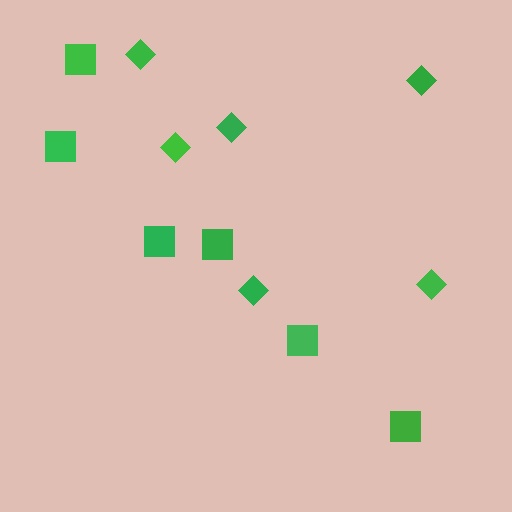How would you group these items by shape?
There are 2 groups: one group of diamonds (6) and one group of squares (6).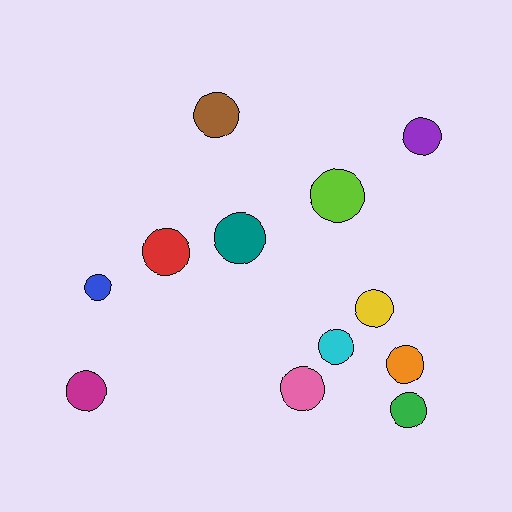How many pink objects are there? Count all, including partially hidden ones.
There is 1 pink object.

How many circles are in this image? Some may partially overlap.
There are 12 circles.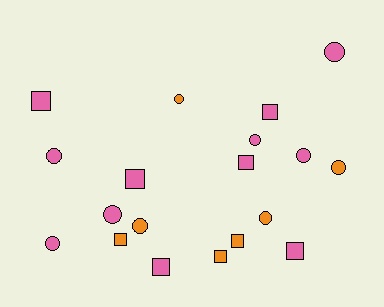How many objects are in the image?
There are 19 objects.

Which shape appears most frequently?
Circle, with 10 objects.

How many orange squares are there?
There are 3 orange squares.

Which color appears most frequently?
Pink, with 12 objects.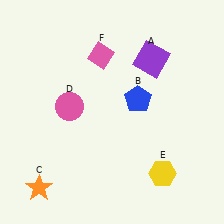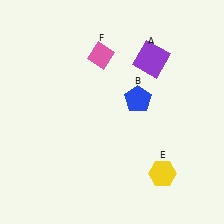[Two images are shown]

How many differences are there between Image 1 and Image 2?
There are 2 differences between the two images.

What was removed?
The orange star (C), the pink circle (D) were removed in Image 2.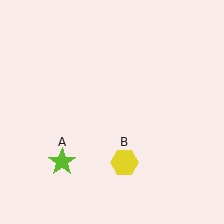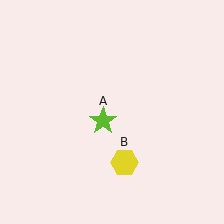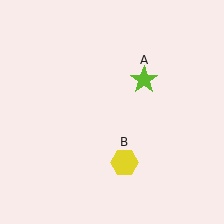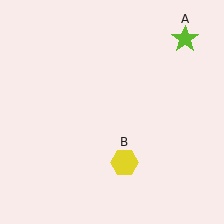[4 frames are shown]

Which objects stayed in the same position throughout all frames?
Yellow hexagon (object B) remained stationary.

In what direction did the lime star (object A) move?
The lime star (object A) moved up and to the right.